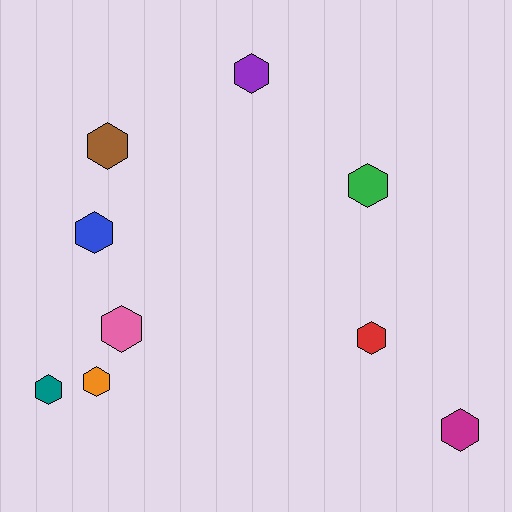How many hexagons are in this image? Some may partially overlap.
There are 9 hexagons.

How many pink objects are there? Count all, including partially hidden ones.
There is 1 pink object.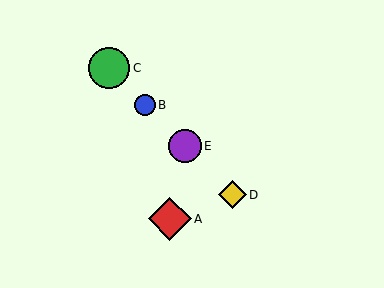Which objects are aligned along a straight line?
Objects B, C, D, E are aligned along a straight line.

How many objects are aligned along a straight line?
4 objects (B, C, D, E) are aligned along a straight line.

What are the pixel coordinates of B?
Object B is at (145, 105).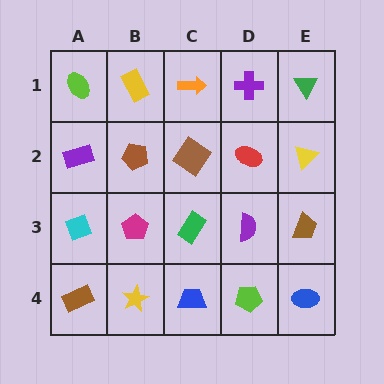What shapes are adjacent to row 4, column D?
A purple semicircle (row 3, column D), a blue trapezoid (row 4, column C), a blue ellipse (row 4, column E).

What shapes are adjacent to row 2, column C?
An orange arrow (row 1, column C), a green rectangle (row 3, column C), a brown pentagon (row 2, column B), a red ellipse (row 2, column D).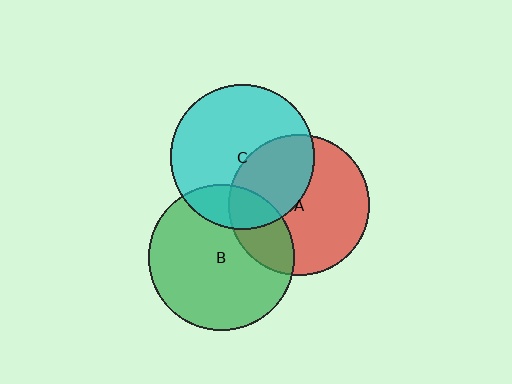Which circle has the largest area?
Circle B (green).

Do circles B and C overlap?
Yes.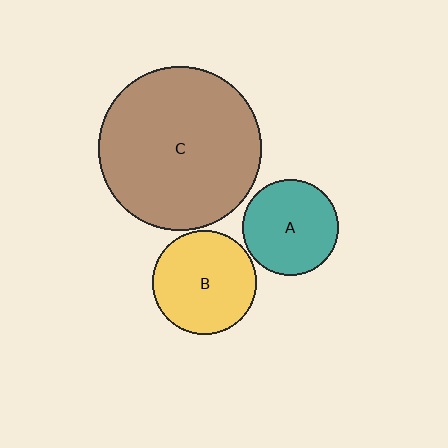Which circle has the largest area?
Circle C (brown).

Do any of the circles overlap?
No, none of the circles overlap.